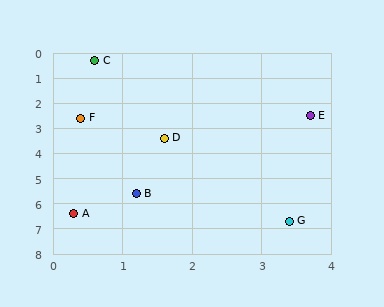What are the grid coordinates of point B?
Point B is at approximately (1.2, 5.6).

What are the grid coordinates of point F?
Point F is at approximately (0.4, 2.6).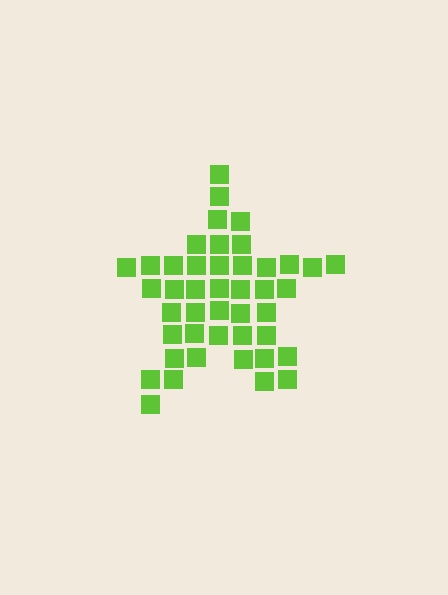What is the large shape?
The large shape is a star.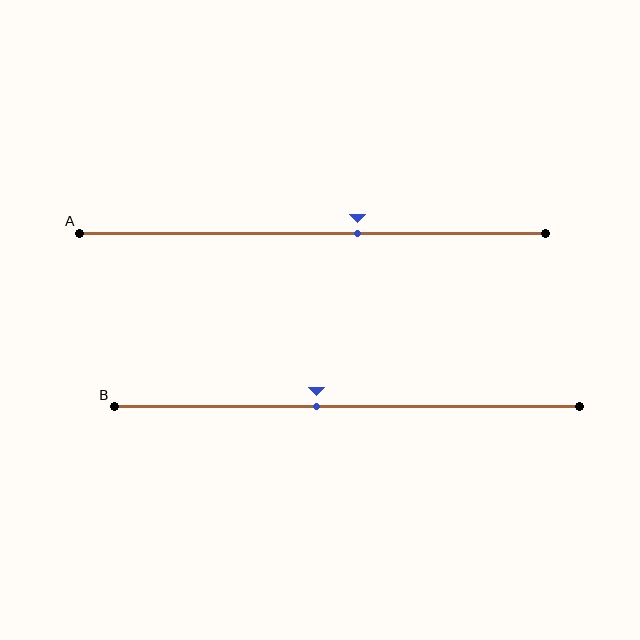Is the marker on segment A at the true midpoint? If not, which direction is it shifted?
No, the marker on segment A is shifted to the right by about 10% of the segment length.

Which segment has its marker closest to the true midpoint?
Segment B has its marker closest to the true midpoint.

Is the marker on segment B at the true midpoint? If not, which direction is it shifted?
No, the marker on segment B is shifted to the left by about 7% of the segment length.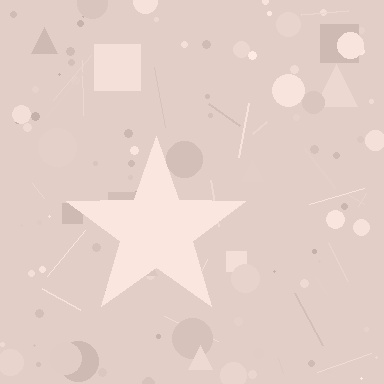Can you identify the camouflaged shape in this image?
The camouflaged shape is a star.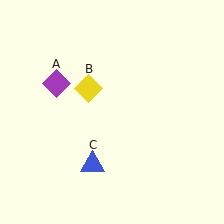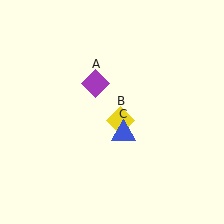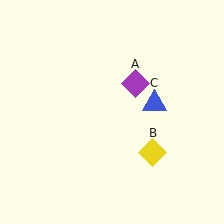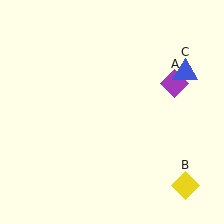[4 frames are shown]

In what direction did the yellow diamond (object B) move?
The yellow diamond (object B) moved down and to the right.